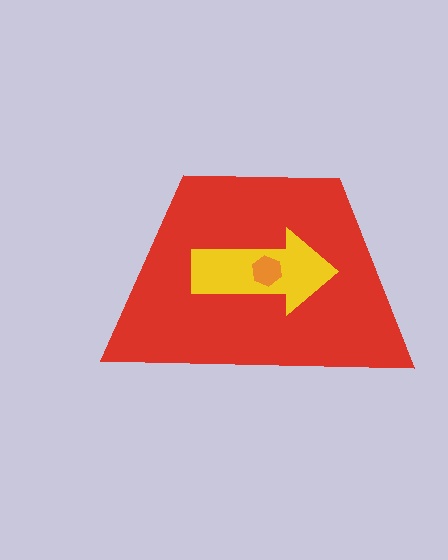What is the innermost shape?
The orange hexagon.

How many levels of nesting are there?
3.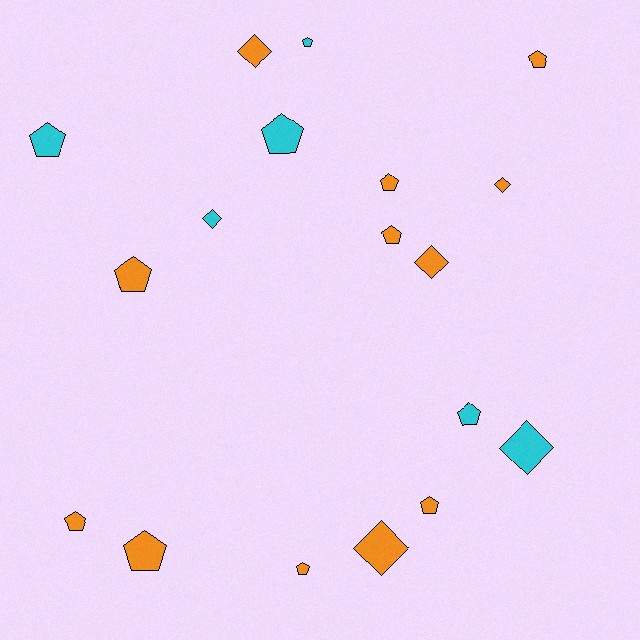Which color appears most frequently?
Orange, with 12 objects.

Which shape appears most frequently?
Pentagon, with 12 objects.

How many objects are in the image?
There are 18 objects.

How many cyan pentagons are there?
There are 4 cyan pentagons.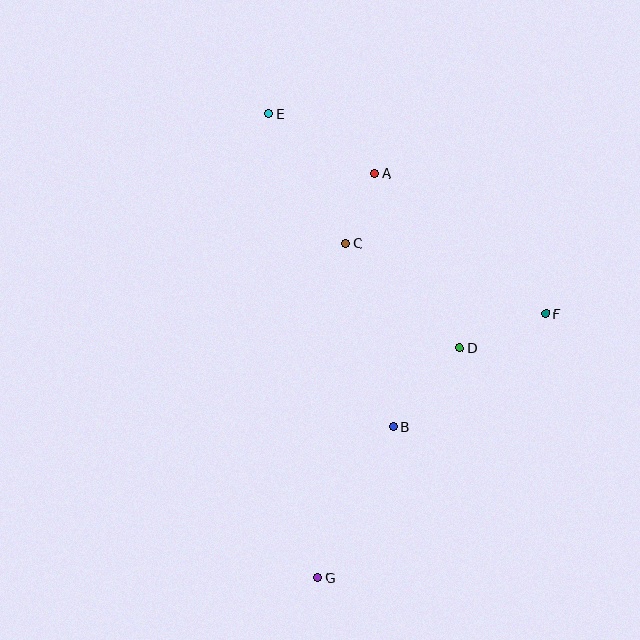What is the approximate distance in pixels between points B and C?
The distance between B and C is approximately 190 pixels.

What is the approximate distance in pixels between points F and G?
The distance between F and G is approximately 349 pixels.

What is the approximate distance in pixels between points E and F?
The distance between E and F is approximately 341 pixels.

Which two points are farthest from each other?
Points E and G are farthest from each other.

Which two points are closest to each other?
Points A and C are closest to each other.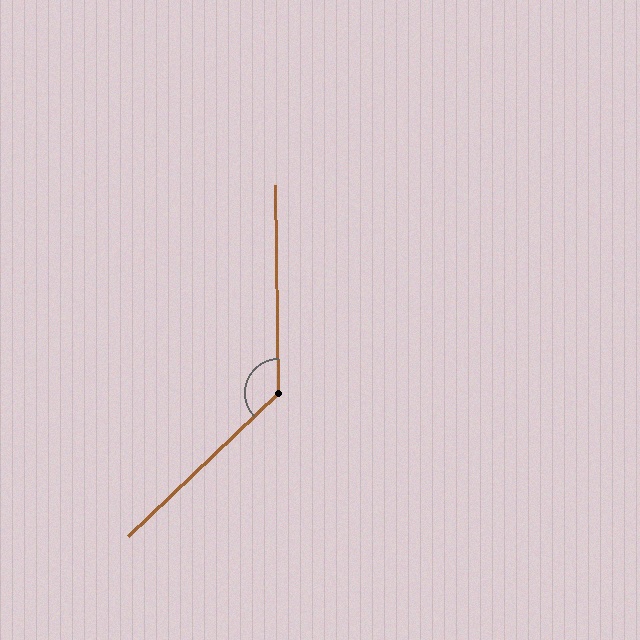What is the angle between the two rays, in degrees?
Approximately 133 degrees.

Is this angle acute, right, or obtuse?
It is obtuse.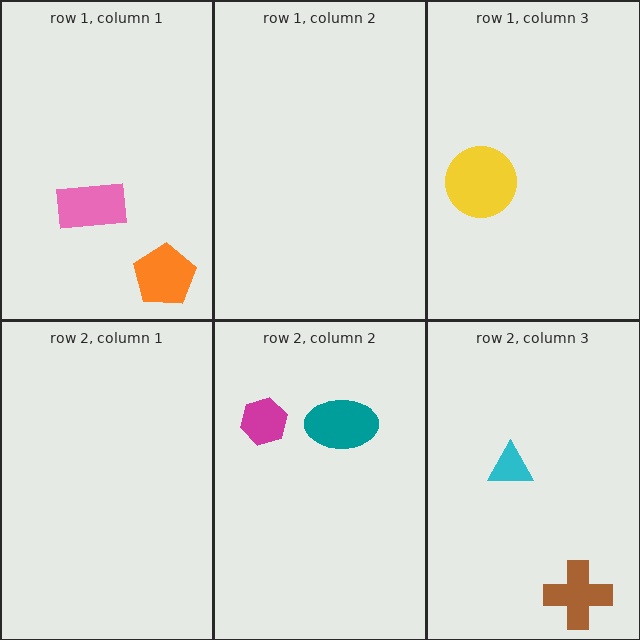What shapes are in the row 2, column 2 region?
The magenta hexagon, the teal ellipse.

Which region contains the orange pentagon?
The row 1, column 1 region.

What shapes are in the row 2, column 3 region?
The brown cross, the cyan triangle.